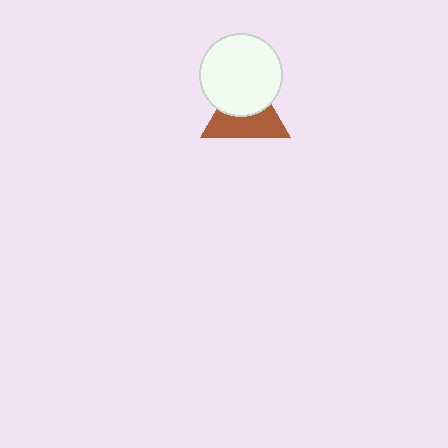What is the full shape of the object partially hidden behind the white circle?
The partially hidden object is a brown triangle.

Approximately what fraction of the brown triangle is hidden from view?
Roughly 47% of the brown triangle is hidden behind the white circle.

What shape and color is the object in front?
The object in front is a white circle.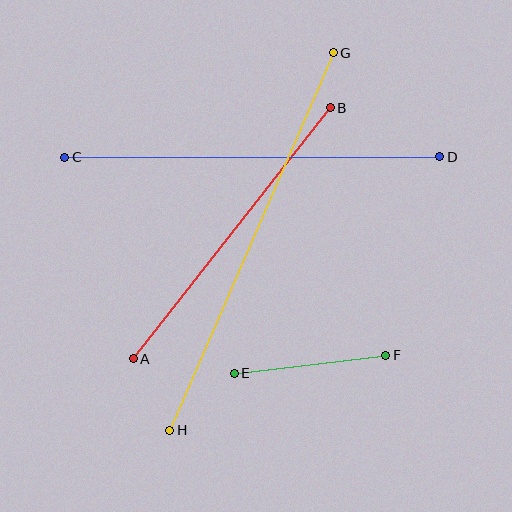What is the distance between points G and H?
The distance is approximately 412 pixels.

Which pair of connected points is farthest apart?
Points G and H are farthest apart.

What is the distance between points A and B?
The distance is approximately 319 pixels.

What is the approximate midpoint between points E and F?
The midpoint is at approximately (310, 364) pixels.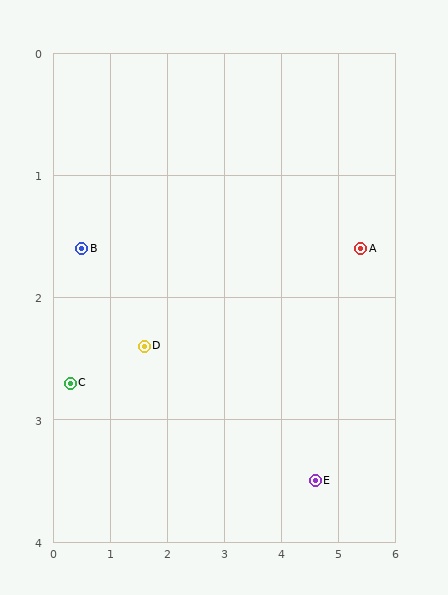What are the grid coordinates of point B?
Point B is at approximately (0.5, 1.6).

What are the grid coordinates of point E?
Point E is at approximately (4.6, 3.5).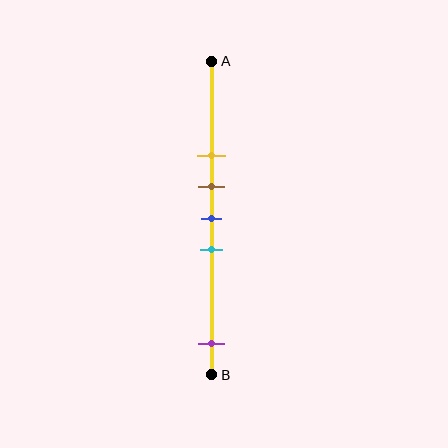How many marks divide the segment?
There are 5 marks dividing the segment.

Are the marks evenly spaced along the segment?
No, the marks are not evenly spaced.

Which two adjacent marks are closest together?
The brown and blue marks are the closest adjacent pair.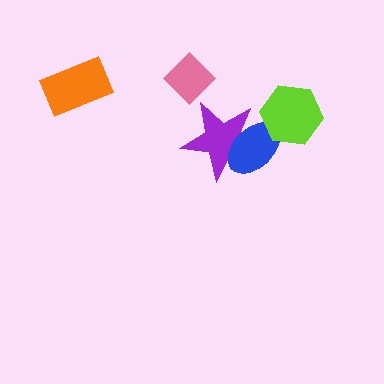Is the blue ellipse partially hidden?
Yes, it is partially covered by another shape.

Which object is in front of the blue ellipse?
The lime hexagon is in front of the blue ellipse.